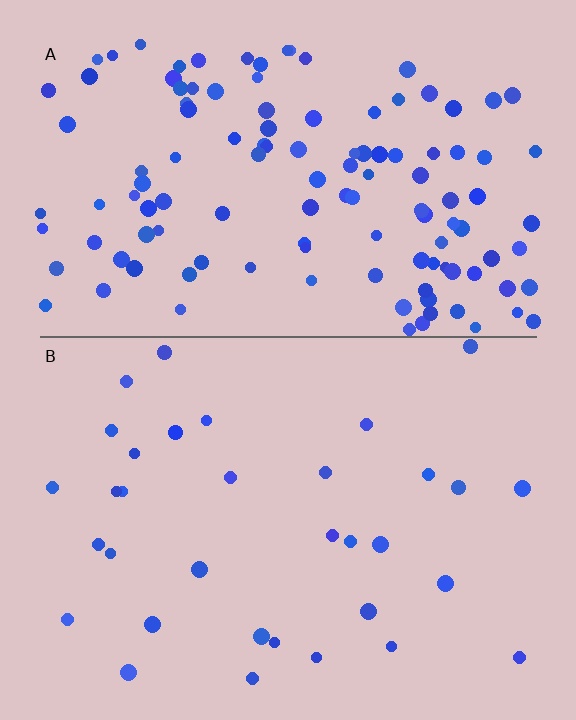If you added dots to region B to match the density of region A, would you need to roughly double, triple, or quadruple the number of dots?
Approximately quadruple.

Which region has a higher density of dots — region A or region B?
A (the top).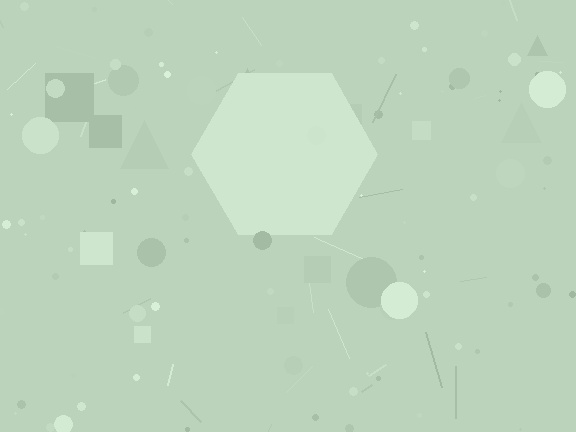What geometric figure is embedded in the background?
A hexagon is embedded in the background.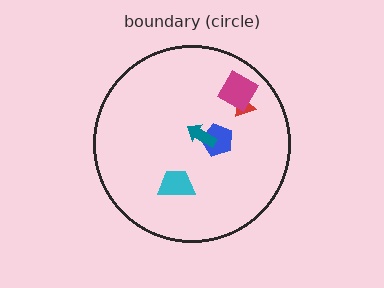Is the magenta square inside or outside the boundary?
Inside.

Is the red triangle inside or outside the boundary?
Inside.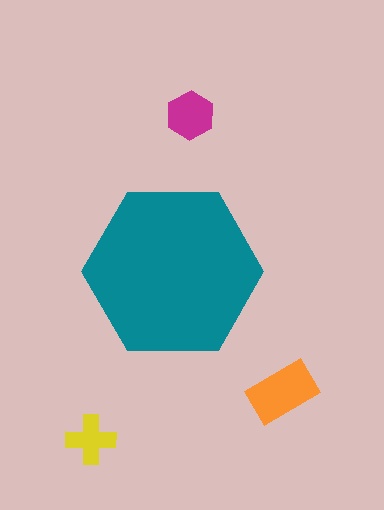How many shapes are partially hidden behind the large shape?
0 shapes are partially hidden.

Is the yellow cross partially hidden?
No, the yellow cross is fully visible.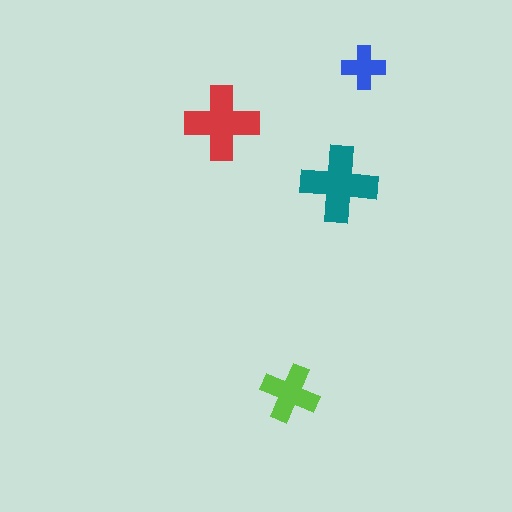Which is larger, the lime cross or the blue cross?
The lime one.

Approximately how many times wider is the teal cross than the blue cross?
About 1.5 times wider.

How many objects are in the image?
There are 4 objects in the image.